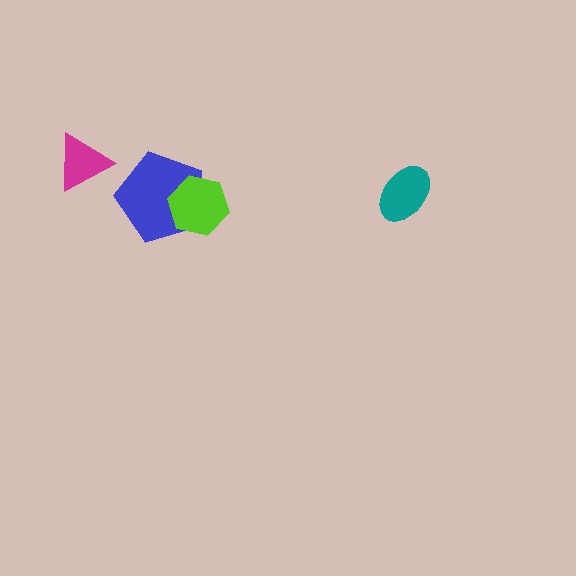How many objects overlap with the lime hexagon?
1 object overlaps with the lime hexagon.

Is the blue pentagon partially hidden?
Yes, it is partially covered by another shape.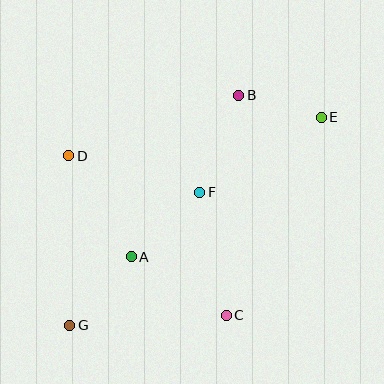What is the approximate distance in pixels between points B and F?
The distance between B and F is approximately 104 pixels.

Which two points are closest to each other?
Points B and E are closest to each other.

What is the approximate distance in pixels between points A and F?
The distance between A and F is approximately 94 pixels.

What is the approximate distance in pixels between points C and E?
The distance between C and E is approximately 219 pixels.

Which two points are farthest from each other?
Points E and G are farthest from each other.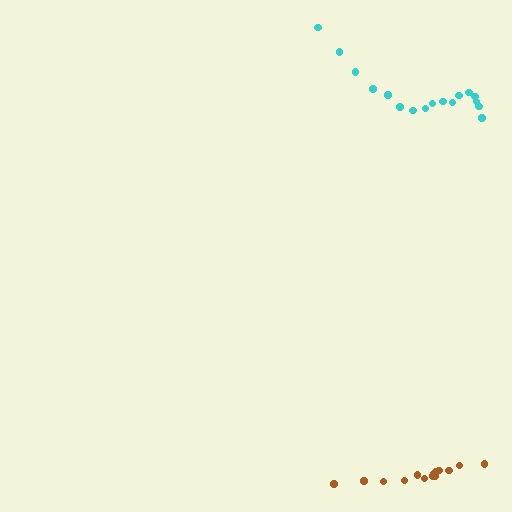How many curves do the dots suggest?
There are 2 distinct paths.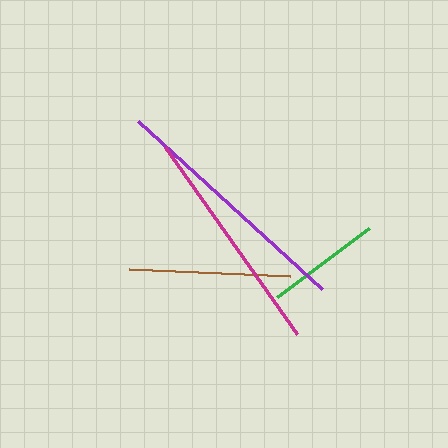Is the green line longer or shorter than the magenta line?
The magenta line is longer than the green line.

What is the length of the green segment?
The green segment is approximately 115 pixels long.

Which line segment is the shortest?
The green line is the shortest at approximately 115 pixels.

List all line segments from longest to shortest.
From longest to shortest: purple, magenta, brown, green.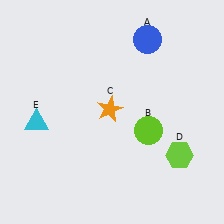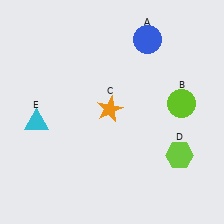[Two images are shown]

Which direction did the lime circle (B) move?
The lime circle (B) moved right.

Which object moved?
The lime circle (B) moved right.